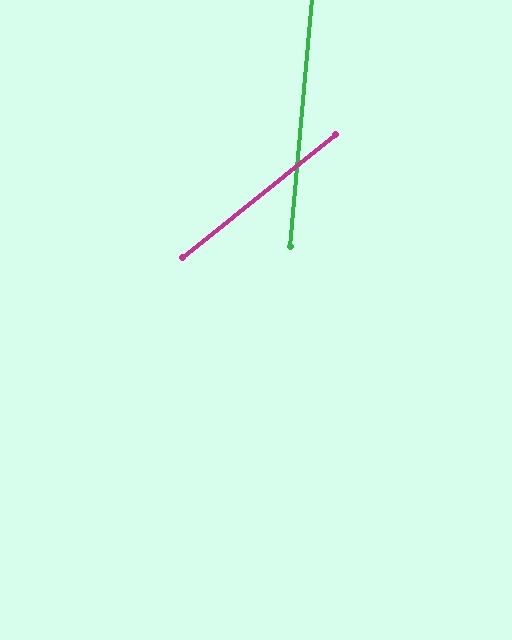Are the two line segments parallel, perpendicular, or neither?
Neither parallel nor perpendicular — they differ by about 46°.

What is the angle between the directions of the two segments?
Approximately 46 degrees.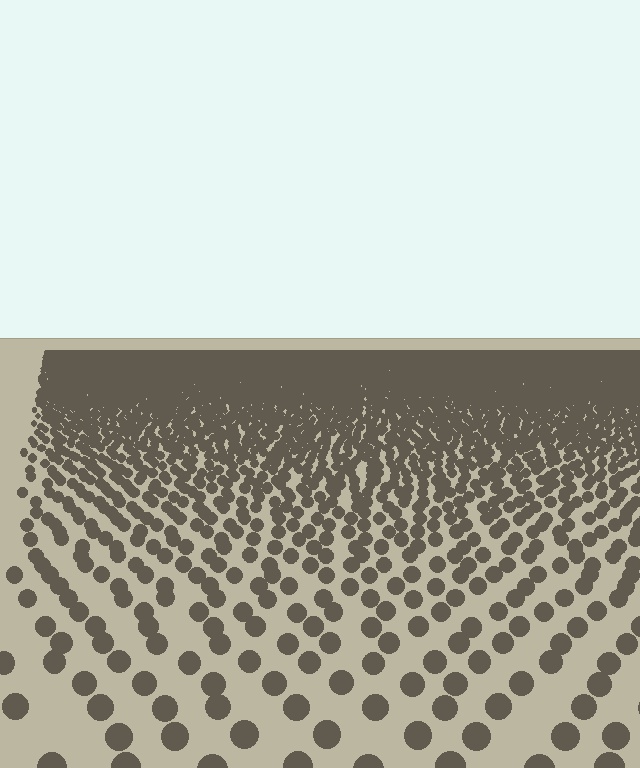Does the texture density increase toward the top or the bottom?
Density increases toward the top.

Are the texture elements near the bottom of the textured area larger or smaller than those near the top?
Larger. Near the bottom, elements are closer to the viewer and appear at a bigger on-screen size.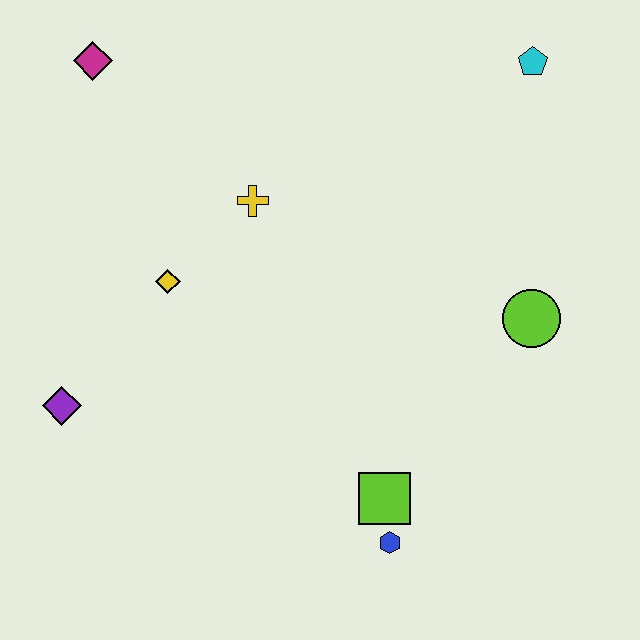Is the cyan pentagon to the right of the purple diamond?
Yes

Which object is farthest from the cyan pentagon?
The purple diamond is farthest from the cyan pentagon.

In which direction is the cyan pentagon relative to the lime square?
The cyan pentagon is above the lime square.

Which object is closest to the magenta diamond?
The yellow cross is closest to the magenta diamond.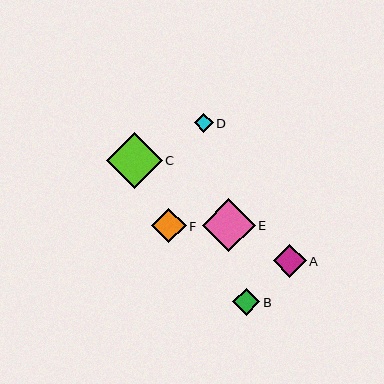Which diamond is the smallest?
Diamond D is the smallest with a size of approximately 19 pixels.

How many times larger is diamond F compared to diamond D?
Diamond F is approximately 1.8 times the size of diamond D.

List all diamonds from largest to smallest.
From largest to smallest: C, E, F, A, B, D.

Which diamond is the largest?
Diamond C is the largest with a size of approximately 56 pixels.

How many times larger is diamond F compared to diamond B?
Diamond F is approximately 1.3 times the size of diamond B.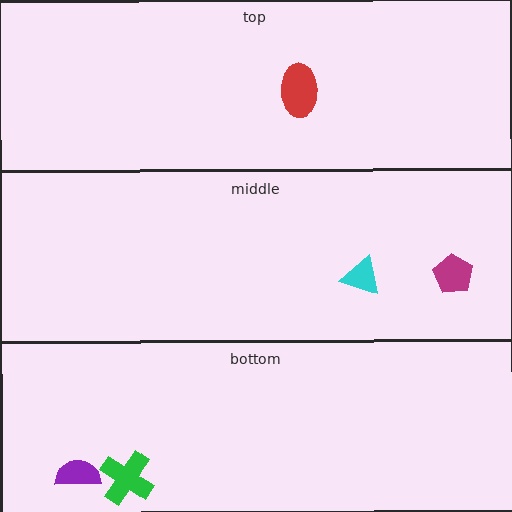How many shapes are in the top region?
1.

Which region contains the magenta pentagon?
The middle region.